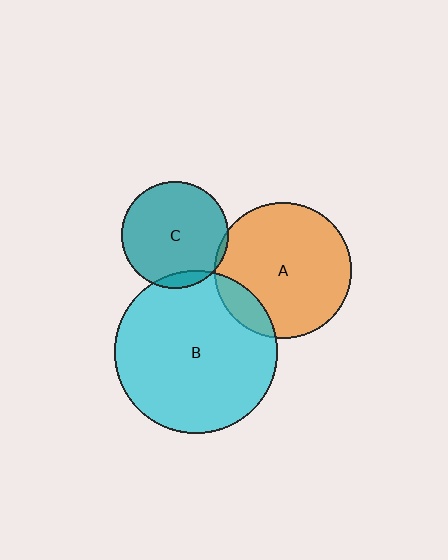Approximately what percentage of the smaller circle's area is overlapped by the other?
Approximately 15%.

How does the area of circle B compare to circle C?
Approximately 2.3 times.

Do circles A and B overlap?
Yes.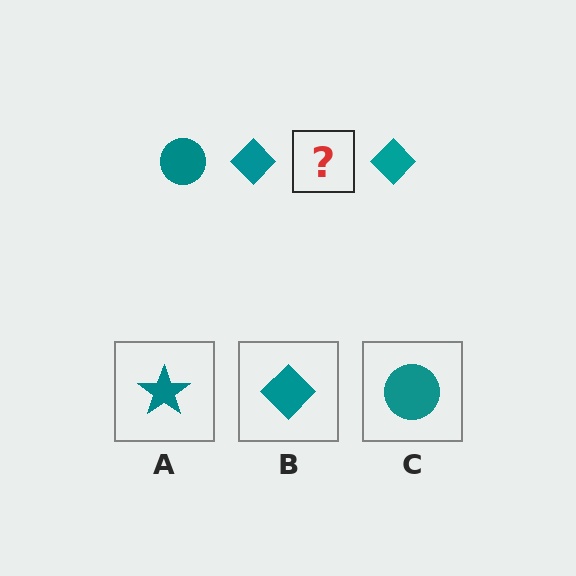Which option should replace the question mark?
Option C.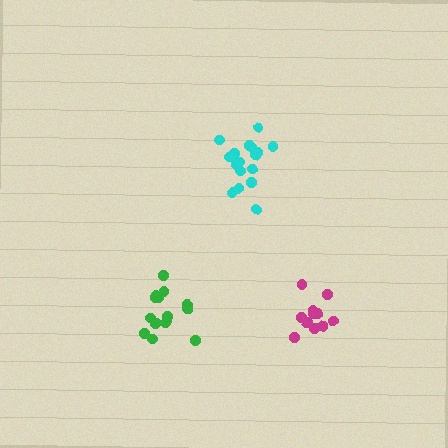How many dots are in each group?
Group 1: 17 dots, Group 2: 14 dots, Group 3: 11 dots (42 total).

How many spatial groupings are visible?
There are 3 spatial groupings.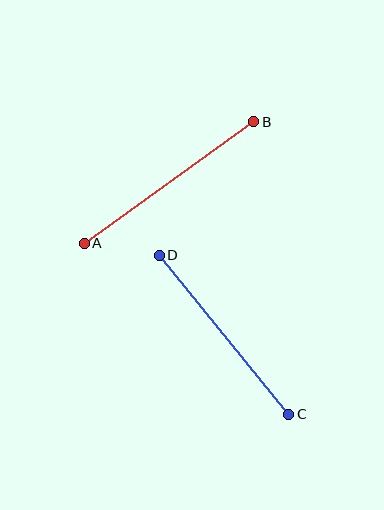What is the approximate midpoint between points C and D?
The midpoint is at approximately (224, 335) pixels.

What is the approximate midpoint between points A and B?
The midpoint is at approximately (169, 183) pixels.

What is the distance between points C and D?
The distance is approximately 205 pixels.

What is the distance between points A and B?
The distance is approximately 208 pixels.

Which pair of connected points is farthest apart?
Points A and B are farthest apart.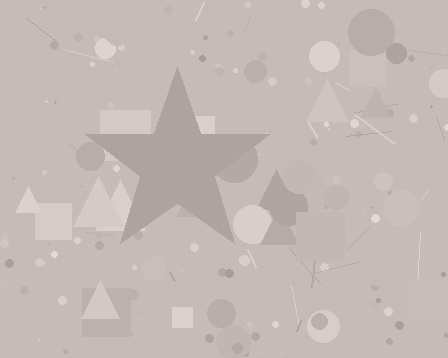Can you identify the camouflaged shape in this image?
The camouflaged shape is a star.